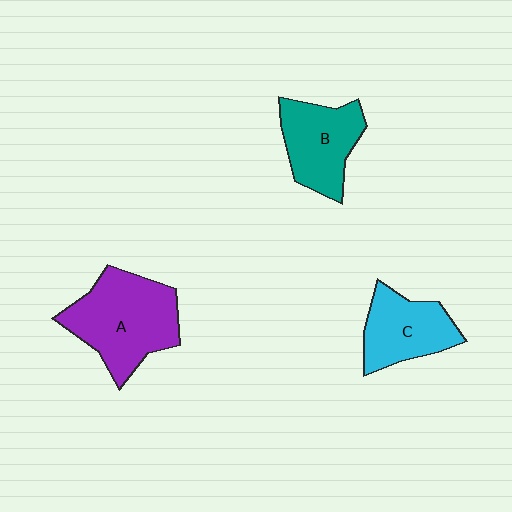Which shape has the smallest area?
Shape C (cyan).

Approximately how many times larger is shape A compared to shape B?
Approximately 1.4 times.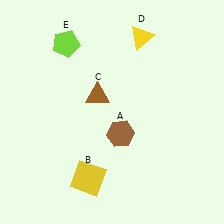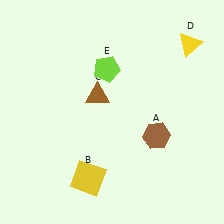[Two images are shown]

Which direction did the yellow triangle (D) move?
The yellow triangle (D) moved right.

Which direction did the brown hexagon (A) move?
The brown hexagon (A) moved right.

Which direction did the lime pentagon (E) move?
The lime pentagon (E) moved right.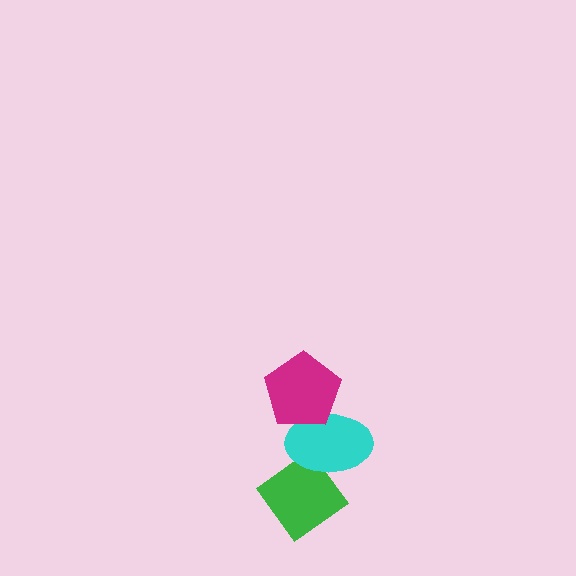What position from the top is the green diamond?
The green diamond is 3rd from the top.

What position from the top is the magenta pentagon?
The magenta pentagon is 1st from the top.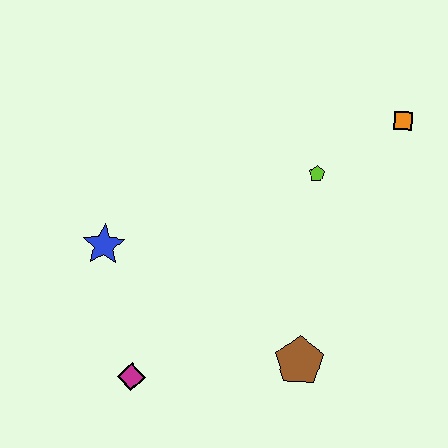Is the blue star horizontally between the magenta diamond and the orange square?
No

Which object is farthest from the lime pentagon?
The magenta diamond is farthest from the lime pentagon.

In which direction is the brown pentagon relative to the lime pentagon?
The brown pentagon is below the lime pentagon.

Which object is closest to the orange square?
The lime pentagon is closest to the orange square.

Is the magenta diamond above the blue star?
No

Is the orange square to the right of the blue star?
Yes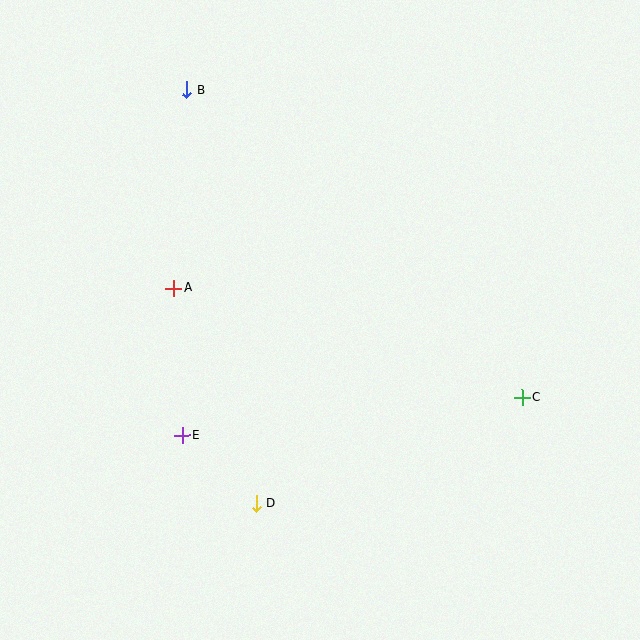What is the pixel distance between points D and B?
The distance between D and B is 419 pixels.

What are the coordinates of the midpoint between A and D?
The midpoint between A and D is at (215, 396).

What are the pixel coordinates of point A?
Point A is at (174, 288).